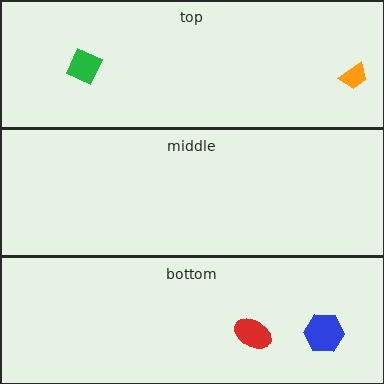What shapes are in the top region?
The green diamond, the orange trapezoid.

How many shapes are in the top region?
2.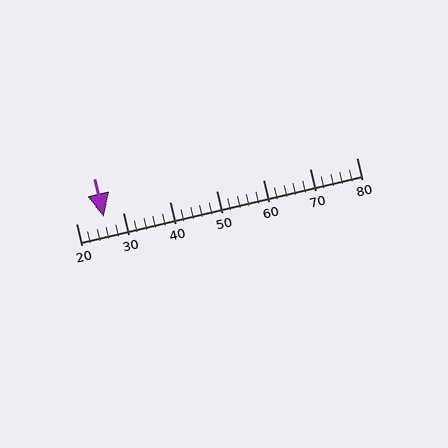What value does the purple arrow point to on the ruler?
The purple arrow points to approximately 26.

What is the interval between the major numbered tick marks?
The major tick marks are spaced 10 units apart.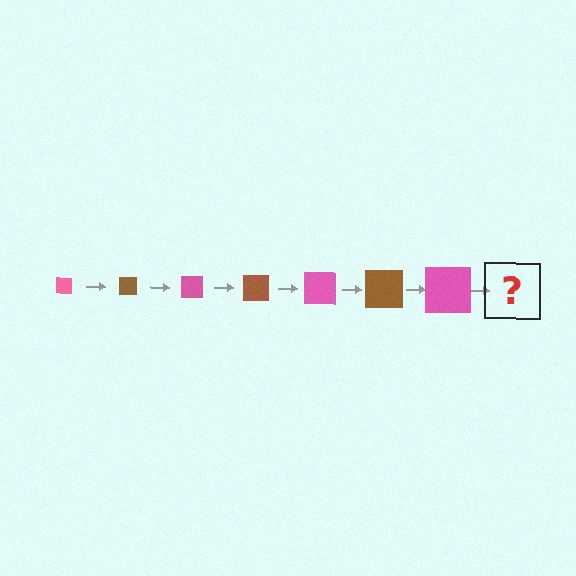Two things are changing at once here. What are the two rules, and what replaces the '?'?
The two rules are that the square grows larger each step and the color cycles through pink and brown. The '?' should be a brown square, larger than the previous one.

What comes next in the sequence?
The next element should be a brown square, larger than the previous one.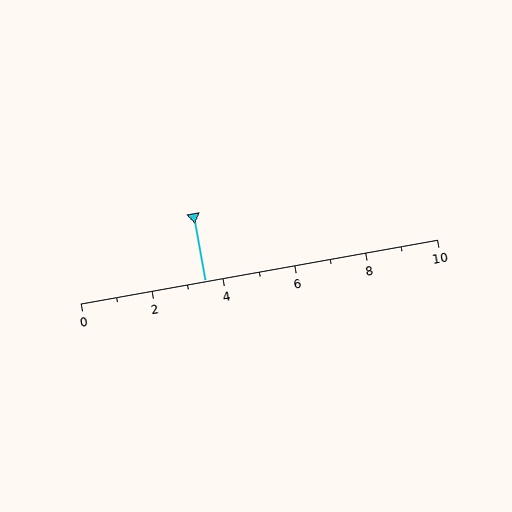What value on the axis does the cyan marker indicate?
The marker indicates approximately 3.5.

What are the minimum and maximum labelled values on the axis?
The axis runs from 0 to 10.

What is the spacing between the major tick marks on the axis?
The major ticks are spaced 2 apart.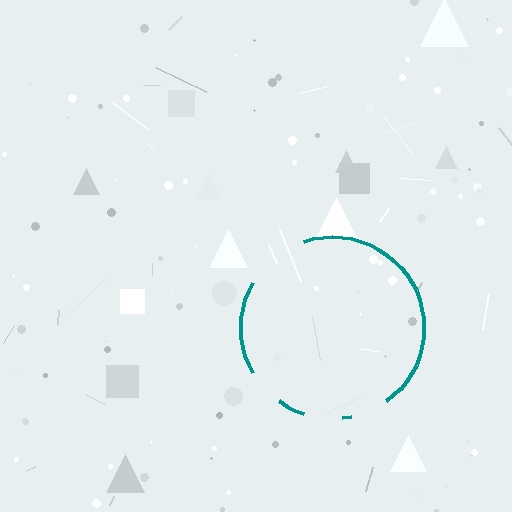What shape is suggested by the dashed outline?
The dashed outline suggests a circle.